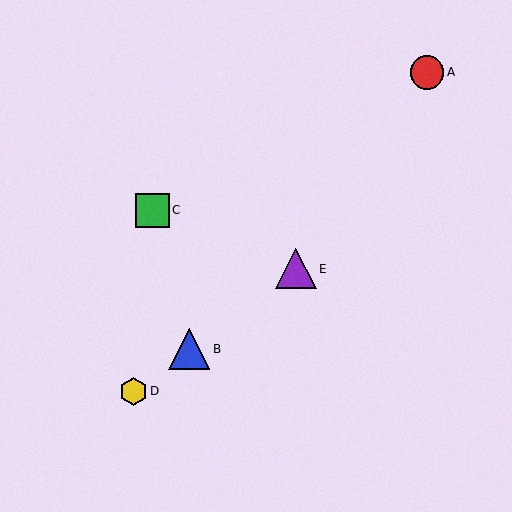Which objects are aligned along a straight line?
Objects B, D, E are aligned along a straight line.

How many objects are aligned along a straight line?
3 objects (B, D, E) are aligned along a straight line.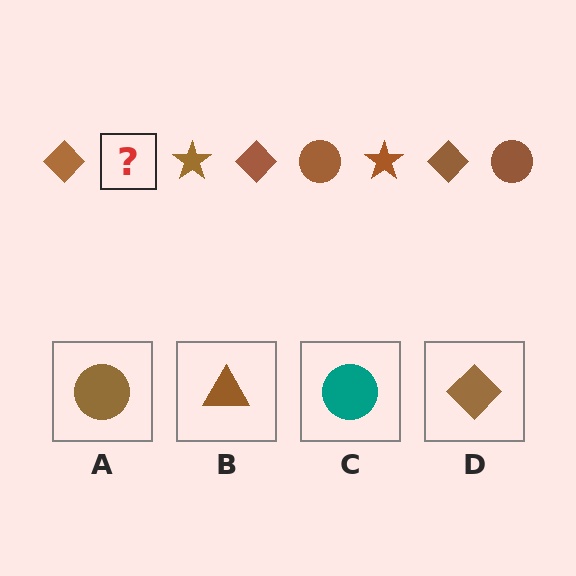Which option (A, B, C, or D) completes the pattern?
A.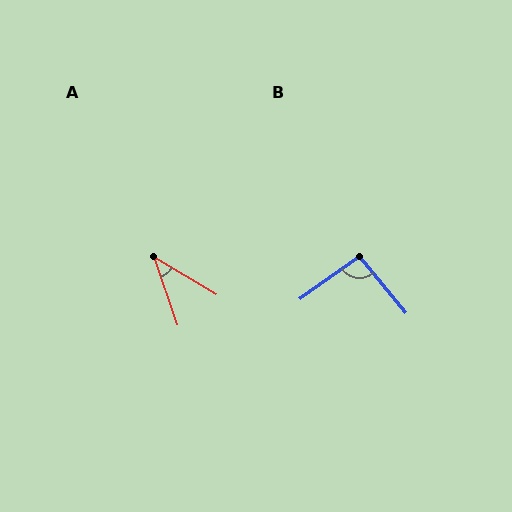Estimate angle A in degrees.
Approximately 40 degrees.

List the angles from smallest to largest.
A (40°), B (94°).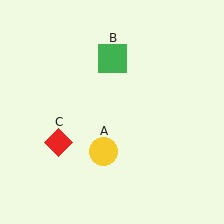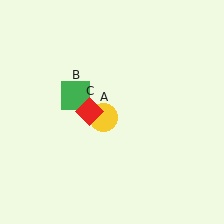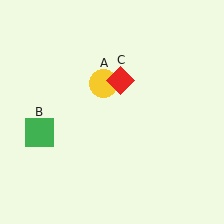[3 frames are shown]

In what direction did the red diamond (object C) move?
The red diamond (object C) moved up and to the right.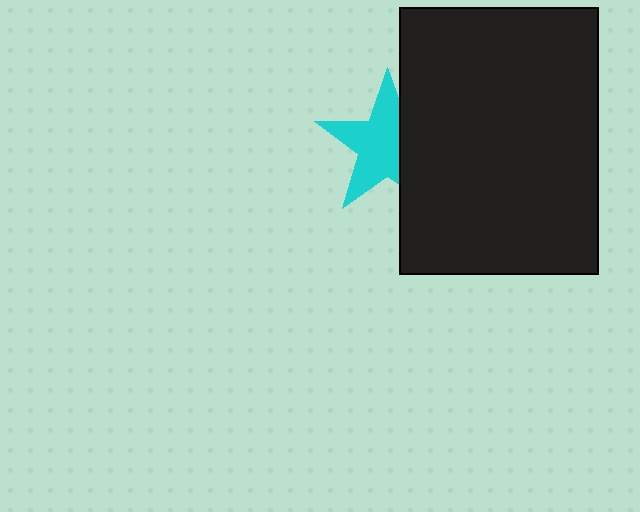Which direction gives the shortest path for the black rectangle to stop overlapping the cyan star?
Moving right gives the shortest separation.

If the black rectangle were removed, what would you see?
You would see the complete cyan star.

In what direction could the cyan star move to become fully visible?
The cyan star could move left. That would shift it out from behind the black rectangle entirely.